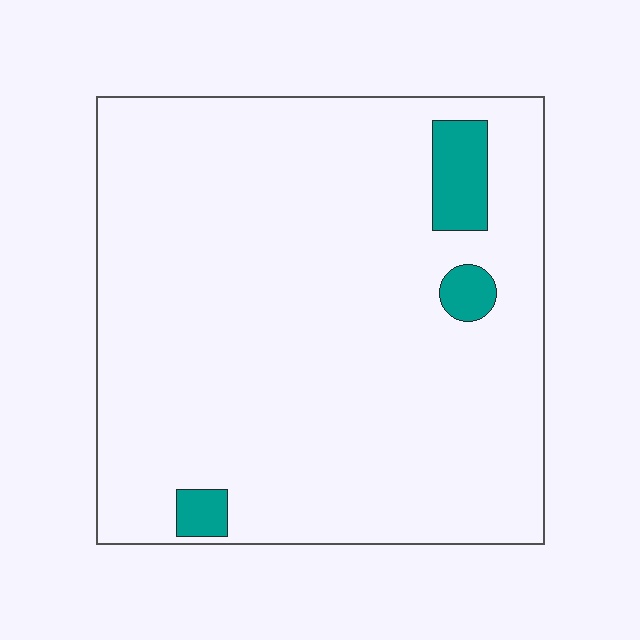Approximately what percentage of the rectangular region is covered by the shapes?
Approximately 5%.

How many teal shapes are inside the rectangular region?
3.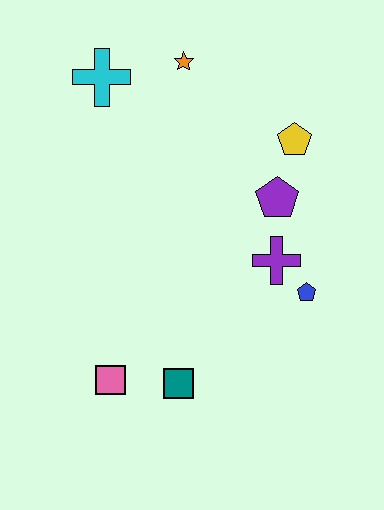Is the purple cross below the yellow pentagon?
Yes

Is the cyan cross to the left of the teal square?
Yes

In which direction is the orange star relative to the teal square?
The orange star is above the teal square.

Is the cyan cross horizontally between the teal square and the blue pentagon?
No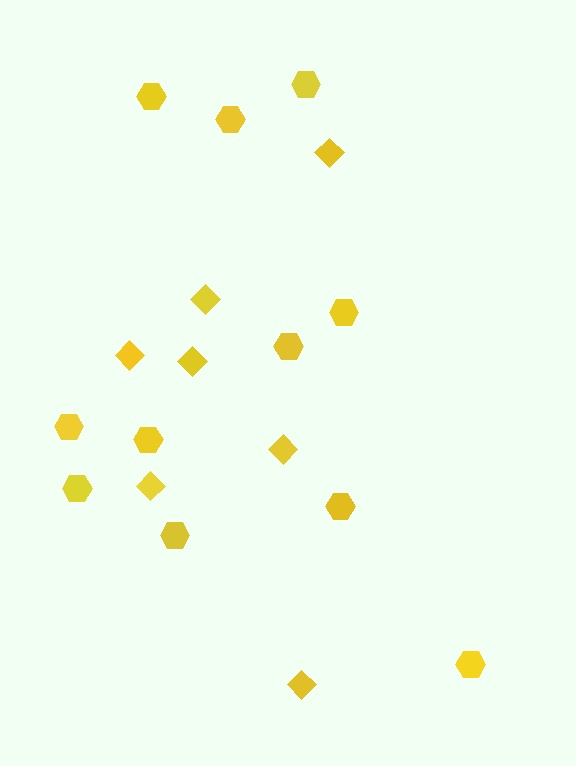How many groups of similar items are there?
There are 2 groups: one group of diamonds (7) and one group of hexagons (11).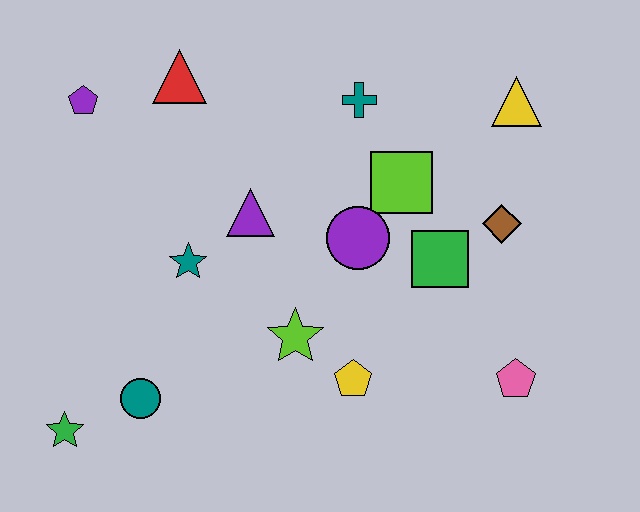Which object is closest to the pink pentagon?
The green square is closest to the pink pentagon.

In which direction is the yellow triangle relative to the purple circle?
The yellow triangle is to the right of the purple circle.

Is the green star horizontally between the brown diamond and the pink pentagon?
No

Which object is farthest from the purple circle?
The green star is farthest from the purple circle.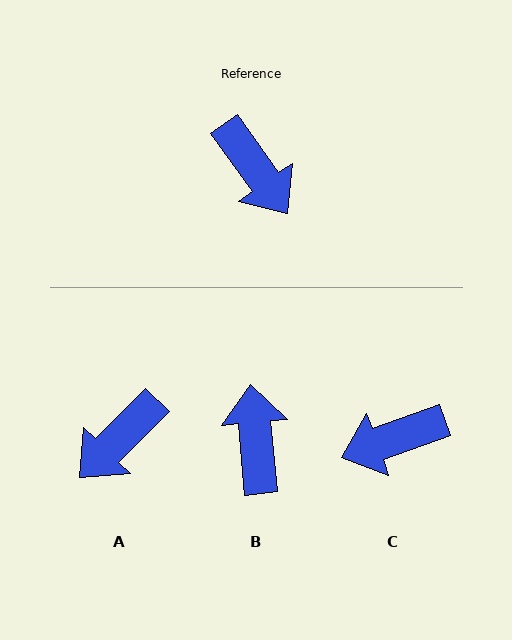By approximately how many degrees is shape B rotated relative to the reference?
Approximately 150 degrees counter-clockwise.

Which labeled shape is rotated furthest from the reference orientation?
B, about 150 degrees away.